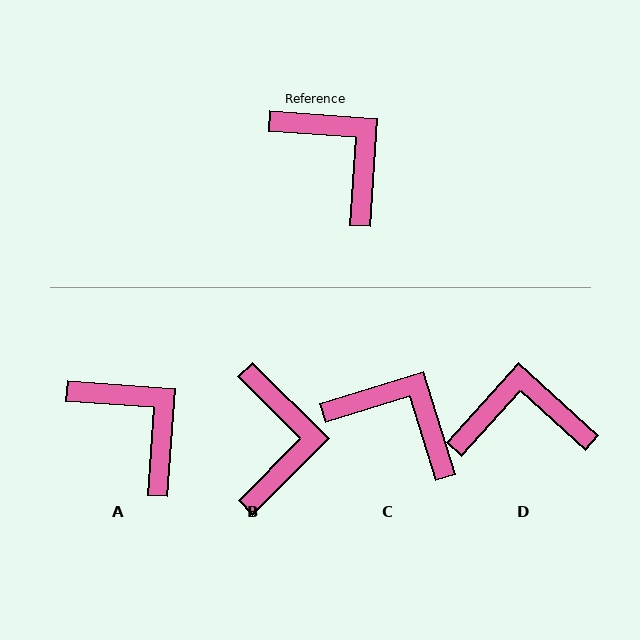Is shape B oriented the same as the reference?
No, it is off by about 41 degrees.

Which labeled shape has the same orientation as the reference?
A.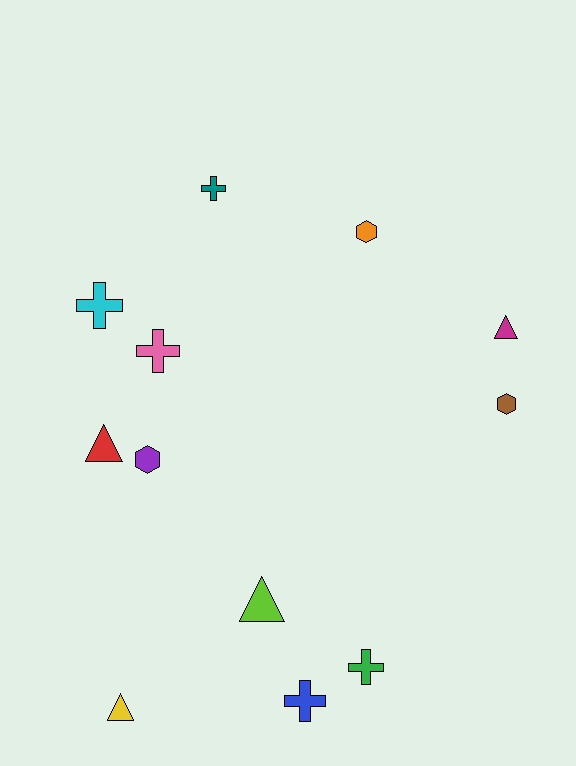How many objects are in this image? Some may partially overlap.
There are 12 objects.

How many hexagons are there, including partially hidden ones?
There are 3 hexagons.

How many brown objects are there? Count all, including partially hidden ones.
There is 1 brown object.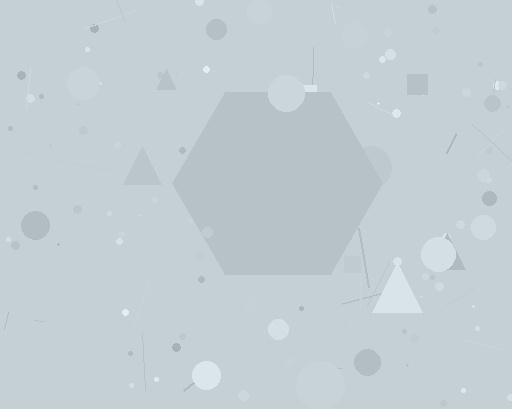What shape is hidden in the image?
A hexagon is hidden in the image.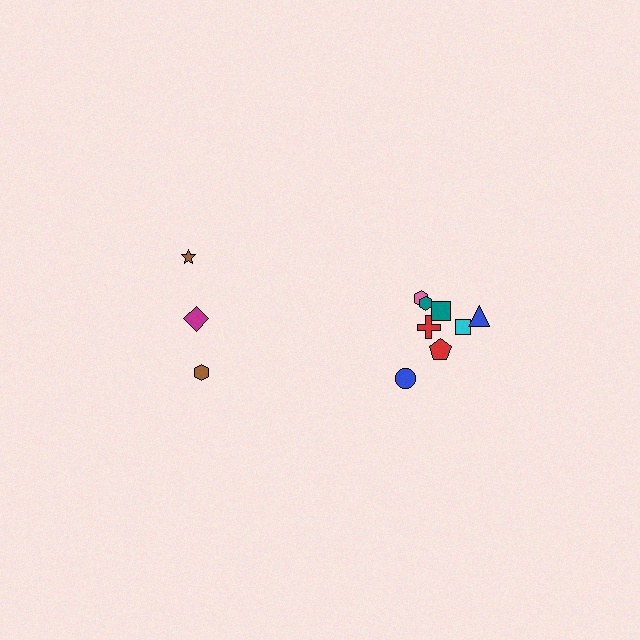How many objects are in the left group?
There are 3 objects.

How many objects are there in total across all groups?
There are 11 objects.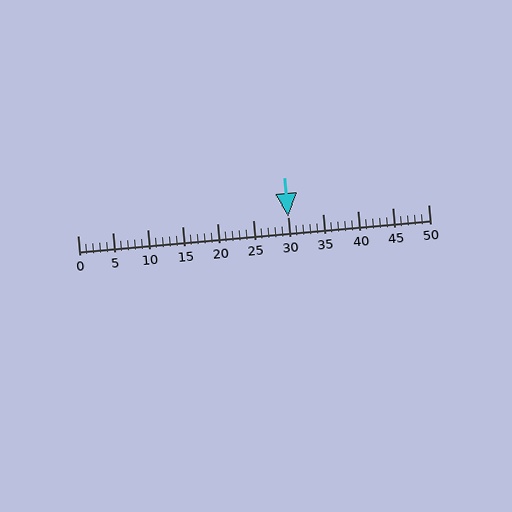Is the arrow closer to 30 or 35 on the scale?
The arrow is closer to 30.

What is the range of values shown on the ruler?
The ruler shows values from 0 to 50.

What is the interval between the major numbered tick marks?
The major tick marks are spaced 5 units apart.